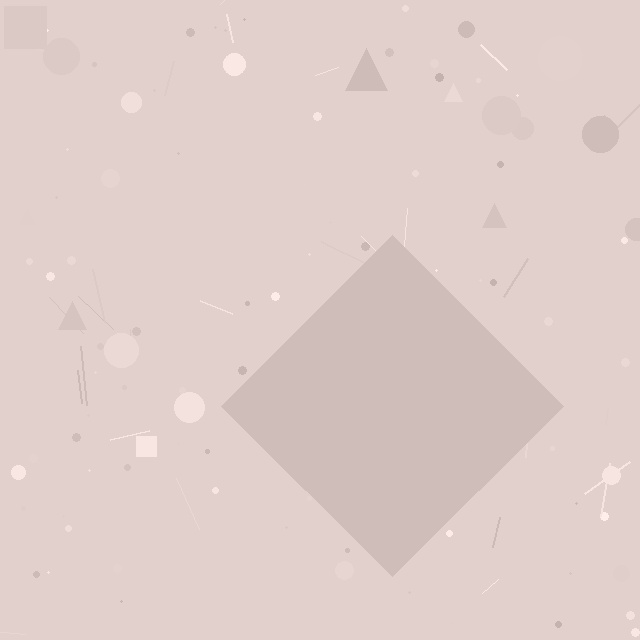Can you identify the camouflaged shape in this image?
The camouflaged shape is a diamond.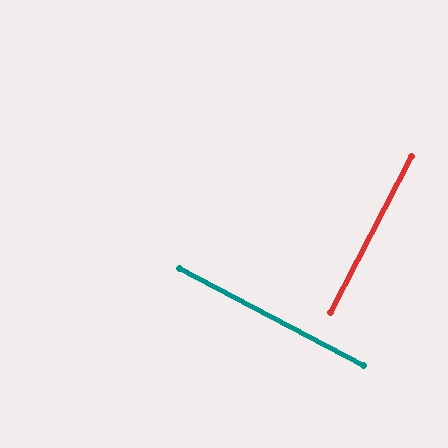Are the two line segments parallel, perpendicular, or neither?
Perpendicular — they meet at approximately 89°.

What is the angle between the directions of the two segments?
Approximately 89 degrees.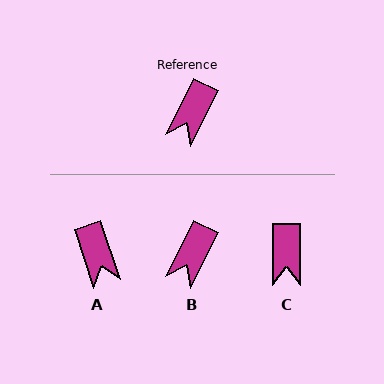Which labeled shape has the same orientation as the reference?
B.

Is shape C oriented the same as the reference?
No, it is off by about 27 degrees.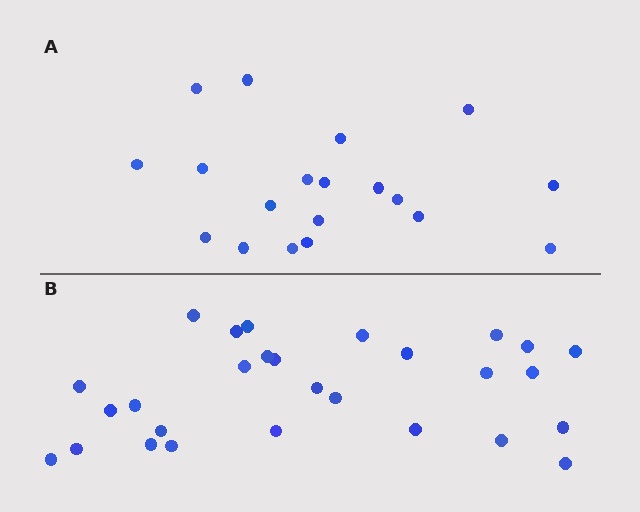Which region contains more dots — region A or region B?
Region B (the bottom region) has more dots.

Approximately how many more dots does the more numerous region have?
Region B has roughly 8 or so more dots than region A.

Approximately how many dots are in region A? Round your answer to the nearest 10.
About 20 dots. (The exact count is 19, which rounds to 20.)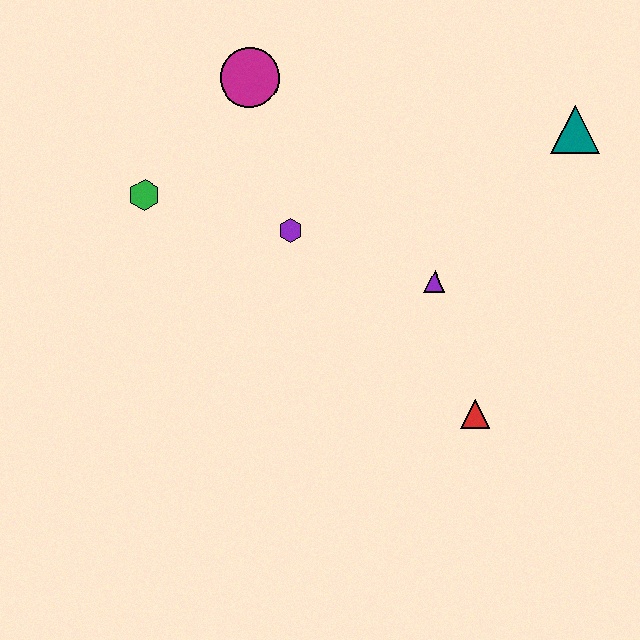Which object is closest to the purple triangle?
The red triangle is closest to the purple triangle.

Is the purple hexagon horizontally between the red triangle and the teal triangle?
No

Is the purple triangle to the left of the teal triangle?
Yes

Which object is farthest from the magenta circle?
The red triangle is farthest from the magenta circle.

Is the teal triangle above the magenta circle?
No